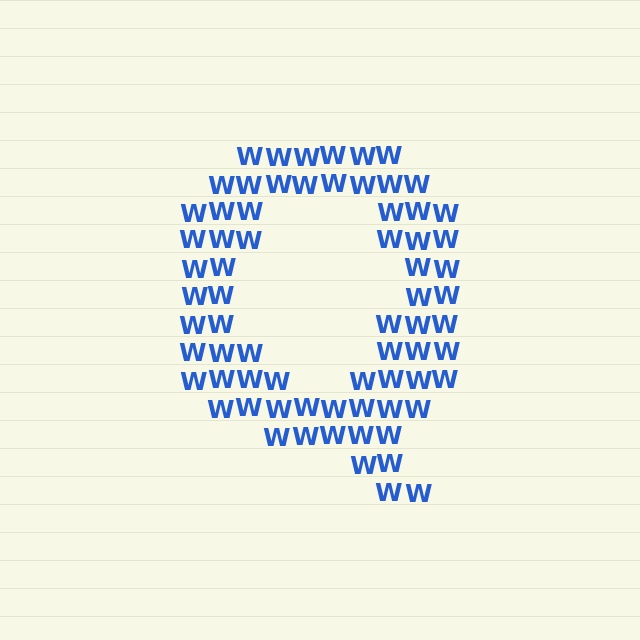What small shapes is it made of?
It is made of small letter W's.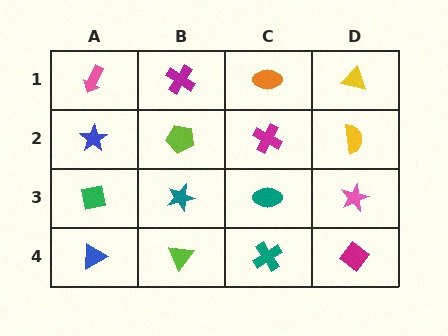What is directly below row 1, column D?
A yellow semicircle.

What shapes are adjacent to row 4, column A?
A green square (row 3, column A), a lime triangle (row 4, column B).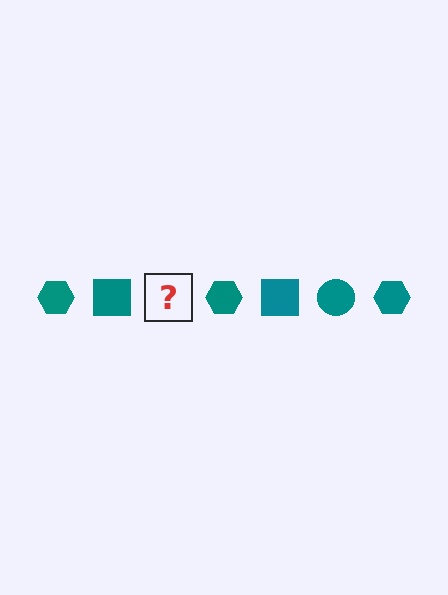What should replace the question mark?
The question mark should be replaced with a teal circle.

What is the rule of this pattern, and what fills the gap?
The rule is that the pattern cycles through hexagon, square, circle shapes in teal. The gap should be filled with a teal circle.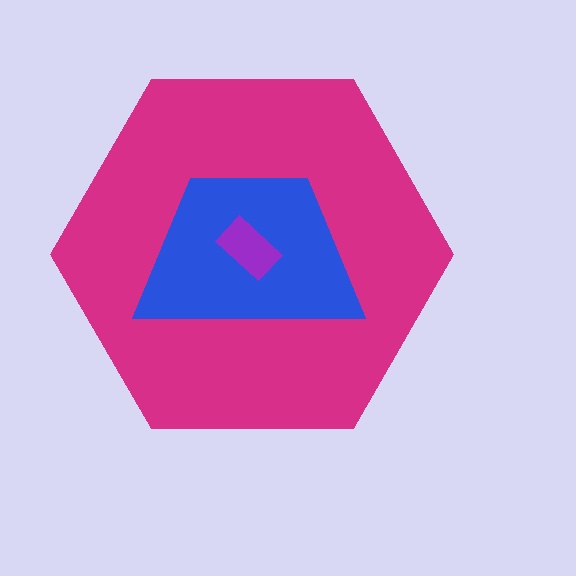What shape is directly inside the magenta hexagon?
The blue trapezoid.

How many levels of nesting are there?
3.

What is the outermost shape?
The magenta hexagon.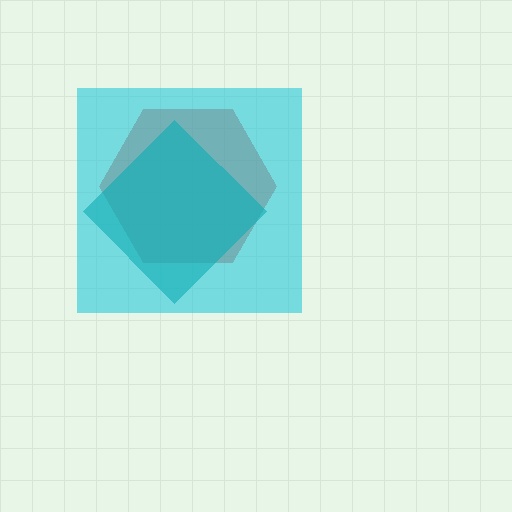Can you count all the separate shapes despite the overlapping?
Yes, there are 3 separate shapes.